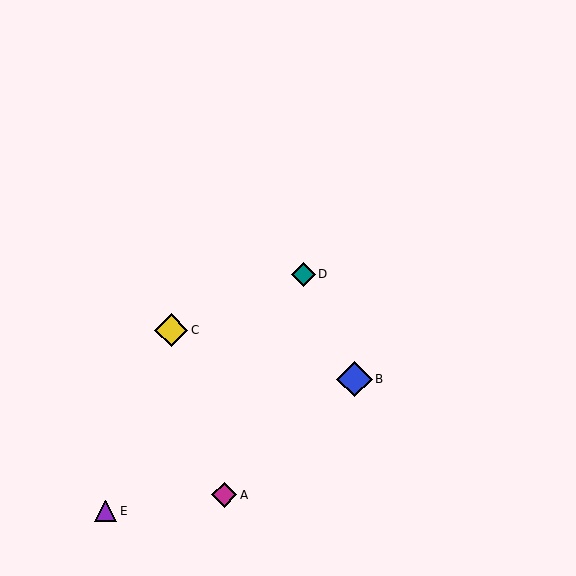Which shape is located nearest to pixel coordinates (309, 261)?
The teal diamond (labeled D) at (303, 274) is nearest to that location.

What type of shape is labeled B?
Shape B is a blue diamond.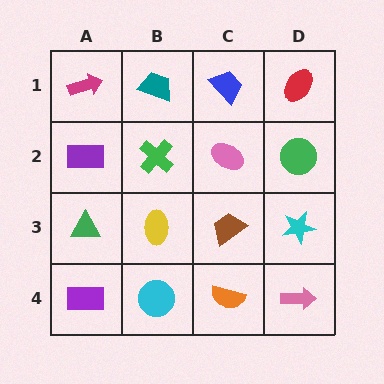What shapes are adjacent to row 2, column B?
A teal trapezoid (row 1, column B), a yellow ellipse (row 3, column B), a purple rectangle (row 2, column A), a pink ellipse (row 2, column C).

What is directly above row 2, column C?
A blue trapezoid.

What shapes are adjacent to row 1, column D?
A green circle (row 2, column D), a blue trapezoid (row 1, column C).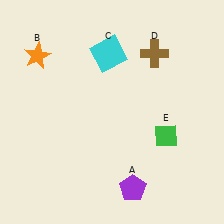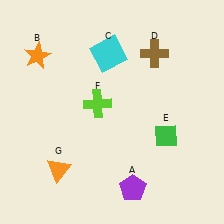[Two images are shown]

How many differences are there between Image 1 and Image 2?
There are 2 differences between the two images.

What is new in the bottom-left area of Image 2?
An orange triangle (G) was added in the bottom-left area of Image 2.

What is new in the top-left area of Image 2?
A lime cross (F) was added in the top-left area of Image 2.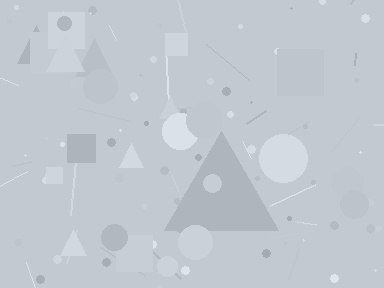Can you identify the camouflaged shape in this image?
The camouflaged shape is a triangle.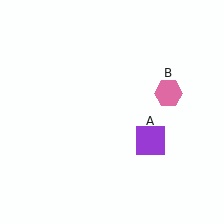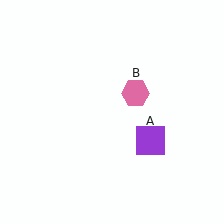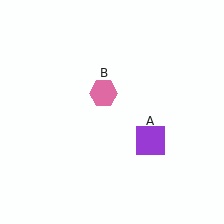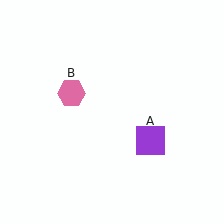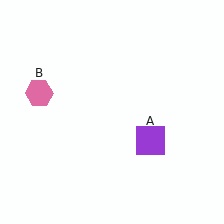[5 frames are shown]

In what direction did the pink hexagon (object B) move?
The pink hexagon (object B) moved left.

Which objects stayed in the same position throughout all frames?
Purple square (object A) remained stationary.